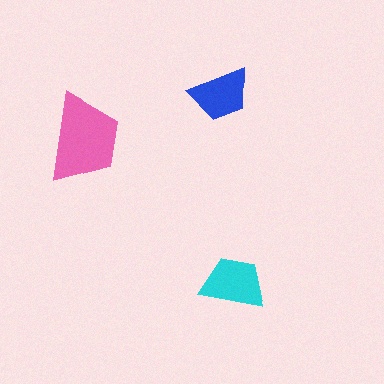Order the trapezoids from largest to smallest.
the pink one, the cyan one, the blue one.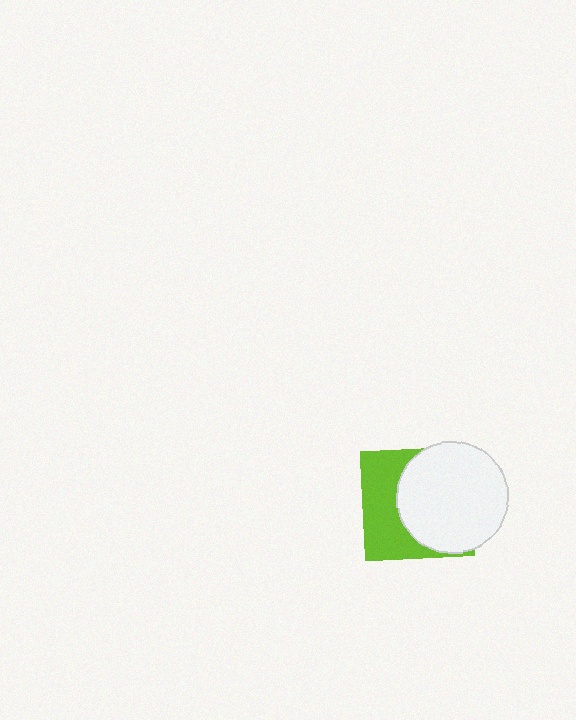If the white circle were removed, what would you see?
You would see the complete lime square.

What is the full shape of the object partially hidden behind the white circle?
The partially hidden object is a lime square.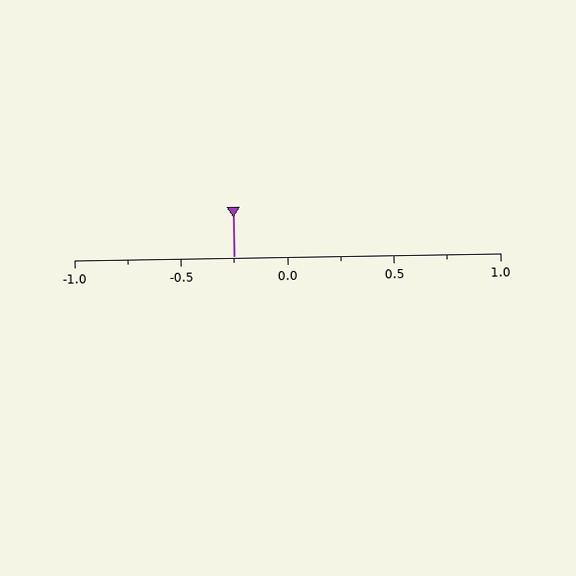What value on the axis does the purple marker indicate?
The marker indicates approximately -0.25.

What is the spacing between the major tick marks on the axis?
The major ticks are spaced 0.5 apart.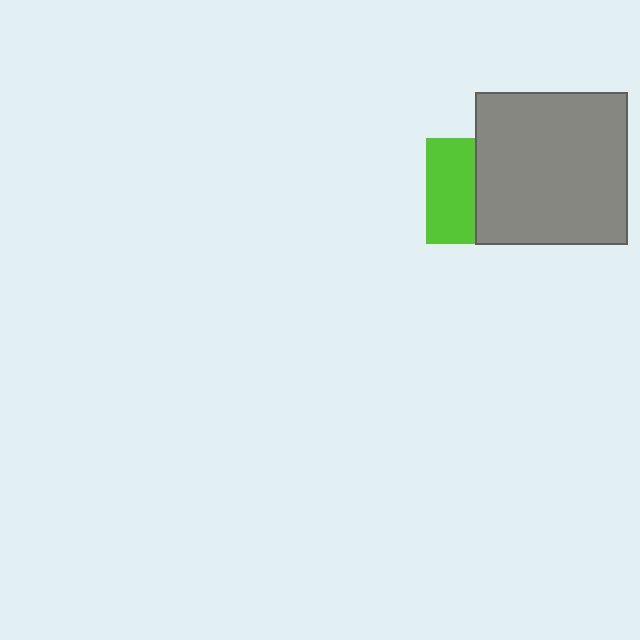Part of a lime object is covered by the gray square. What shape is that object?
It is a square.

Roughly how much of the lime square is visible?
About half of it is visible (roughly 46%).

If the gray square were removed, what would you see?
You would see the complete lime square.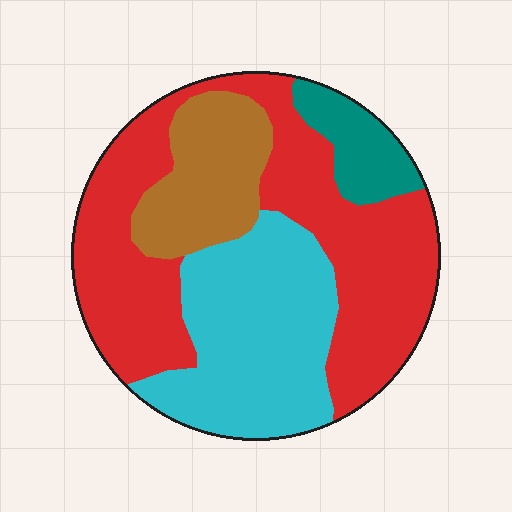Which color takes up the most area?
Red, at roughly 45%.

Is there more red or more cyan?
Red.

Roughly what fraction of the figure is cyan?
Cyan covers about 30% of the figure.